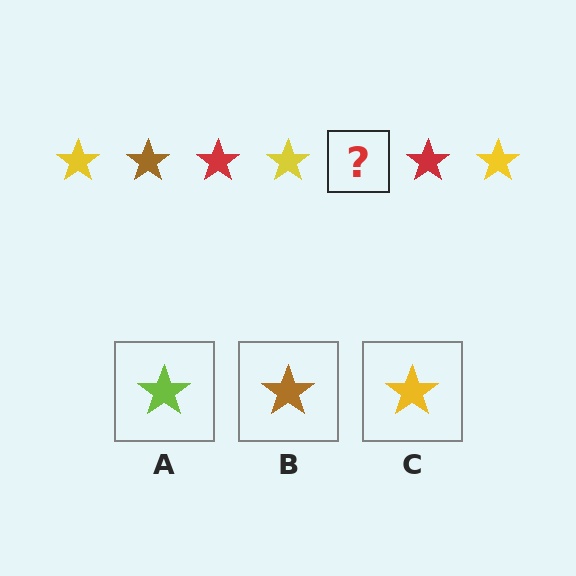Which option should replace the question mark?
Option B.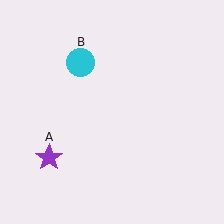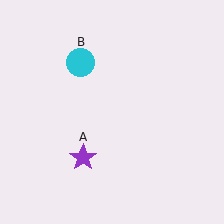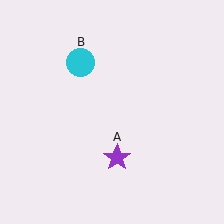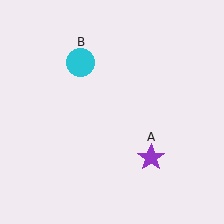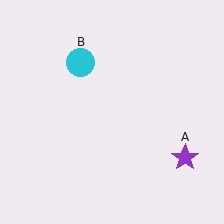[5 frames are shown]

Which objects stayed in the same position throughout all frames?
Cyan circle (object B) remained stationary.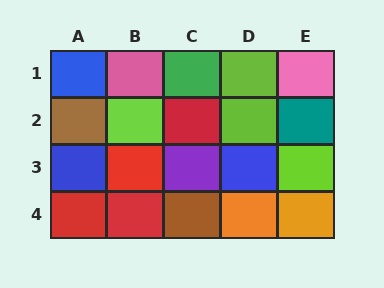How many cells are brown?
2 cells are brown.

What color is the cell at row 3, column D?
Blue.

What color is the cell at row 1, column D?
Lime.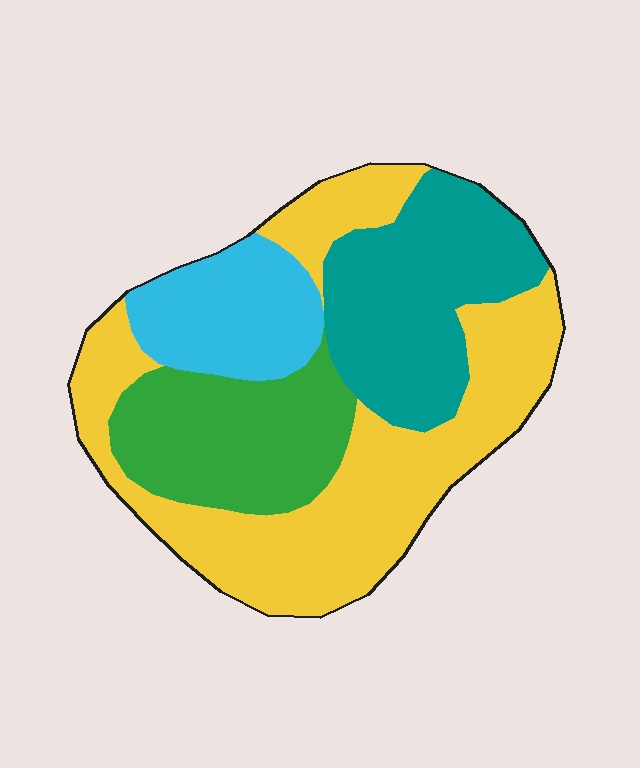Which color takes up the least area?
Cyan, at roughly 15%.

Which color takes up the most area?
Yellow, at roughly 40%.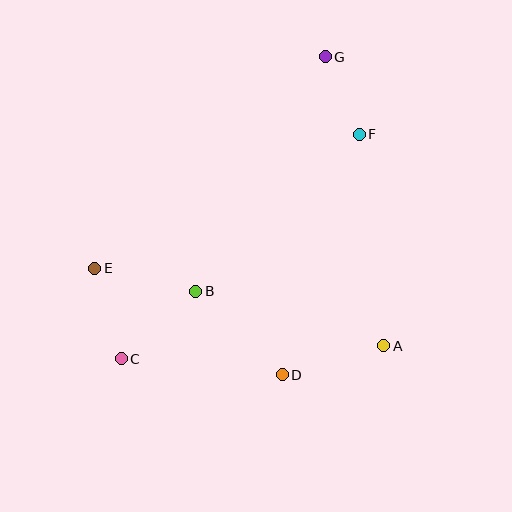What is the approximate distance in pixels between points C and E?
The distance between C and E is approximately 95 pixels.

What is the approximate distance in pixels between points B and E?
The distance between B and E is approximately 104 pixels.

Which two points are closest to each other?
Points F and G are closest to each other.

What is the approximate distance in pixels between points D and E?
The distance between D and E is approximately 216 pixels.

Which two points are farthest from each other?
Points C and G are farthest from each other.